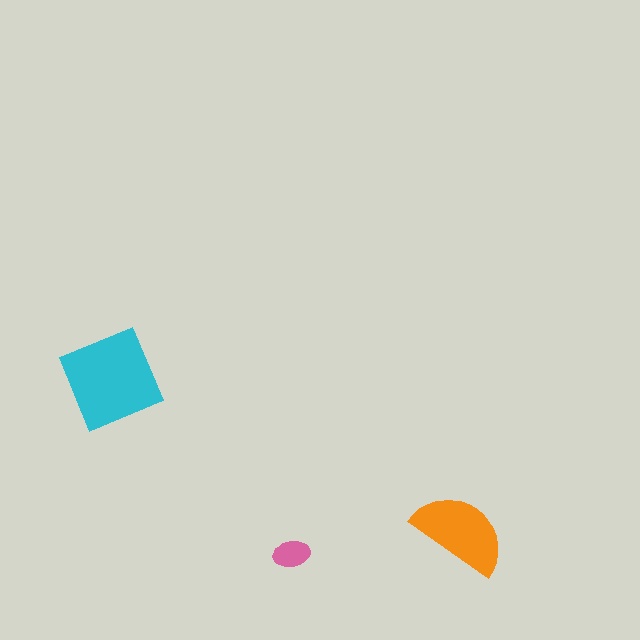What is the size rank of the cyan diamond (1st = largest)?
1st.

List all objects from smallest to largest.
The pink ellipse, the orange semicircle, the cyan diamond.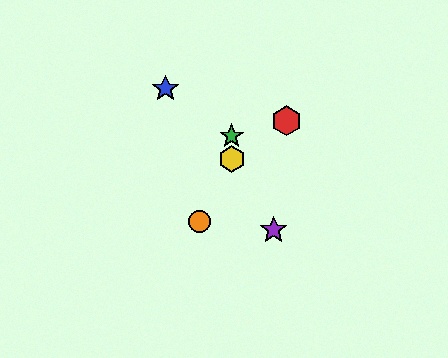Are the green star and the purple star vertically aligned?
No, the green star is at x≈232 and the purple star is at x≈274.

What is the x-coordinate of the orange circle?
The orange circle is at x≈200.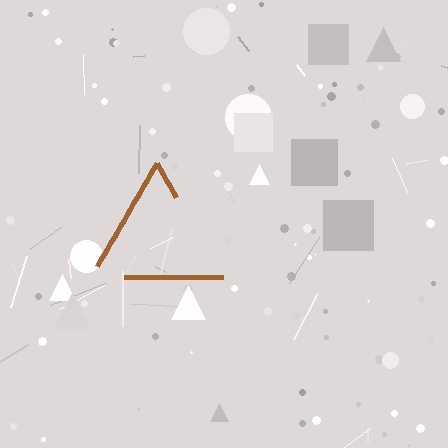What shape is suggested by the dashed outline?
The dashed outline suggests a triangle.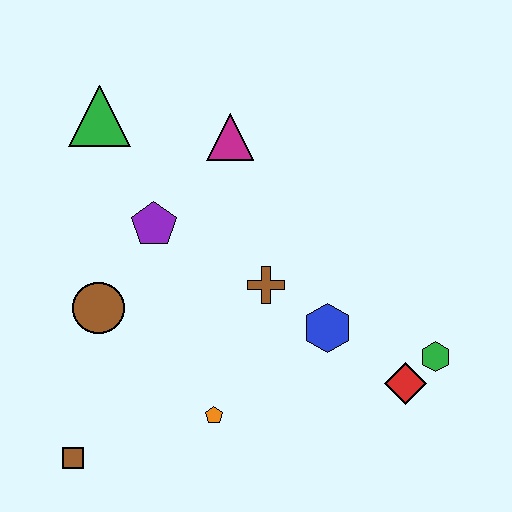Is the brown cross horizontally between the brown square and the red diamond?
Yes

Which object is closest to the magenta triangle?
The purple pentagon is closest to the magenta triangle.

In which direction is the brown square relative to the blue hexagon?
The brown square is to the left of the blue hexagon.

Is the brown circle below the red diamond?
No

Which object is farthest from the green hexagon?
The green triangle is farthest from the green hexagon.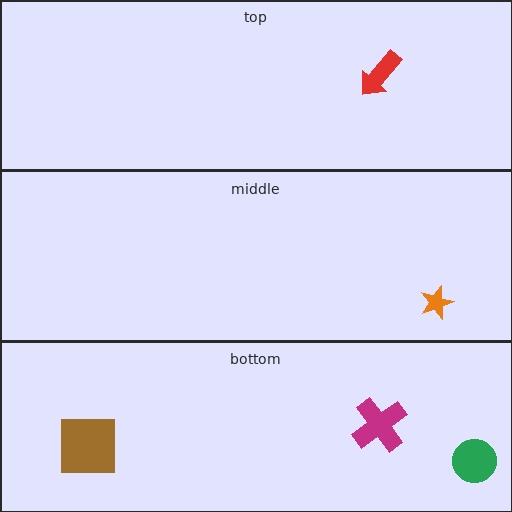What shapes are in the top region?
The red arrow.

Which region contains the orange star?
The middle region.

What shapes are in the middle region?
The orange star.